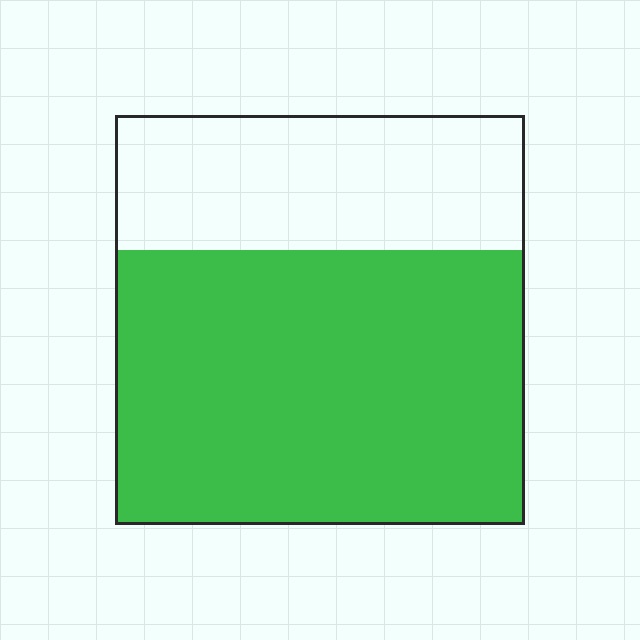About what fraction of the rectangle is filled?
About two thirds (2/3).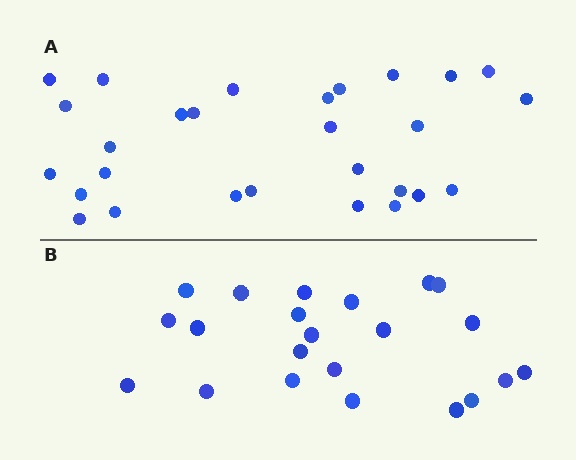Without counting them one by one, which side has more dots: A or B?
Region A (the top region) has more dots.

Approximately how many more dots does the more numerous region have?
Region A has about 6 more dots than region B.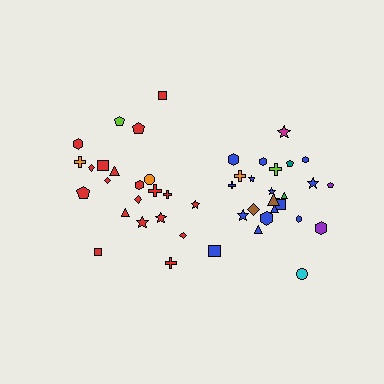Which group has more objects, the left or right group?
The right group.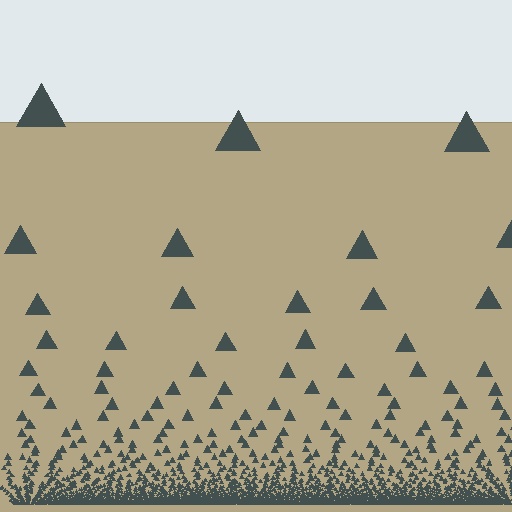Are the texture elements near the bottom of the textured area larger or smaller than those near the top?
Smaller. The gradient is inverted — elements near the bottom are smaller and denser.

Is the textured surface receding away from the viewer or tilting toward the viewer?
The surface appears to tilt toward the viewer. Texture elements get larger and sparser toward the top.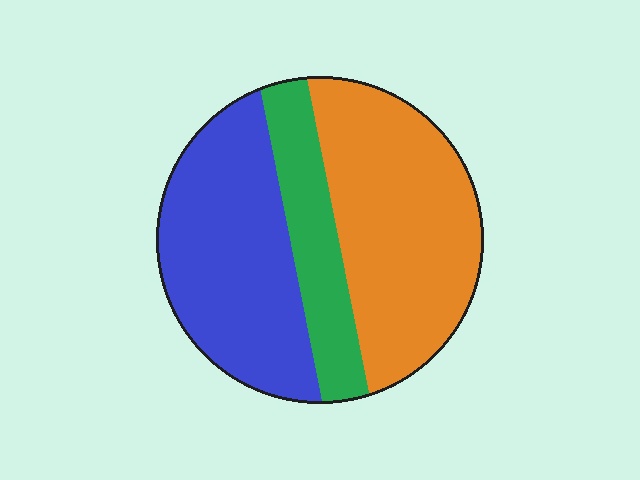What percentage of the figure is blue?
Blue takes up between a quarter and a half of the figure.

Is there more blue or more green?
Blue.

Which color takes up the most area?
Orange, at roughly 45%.